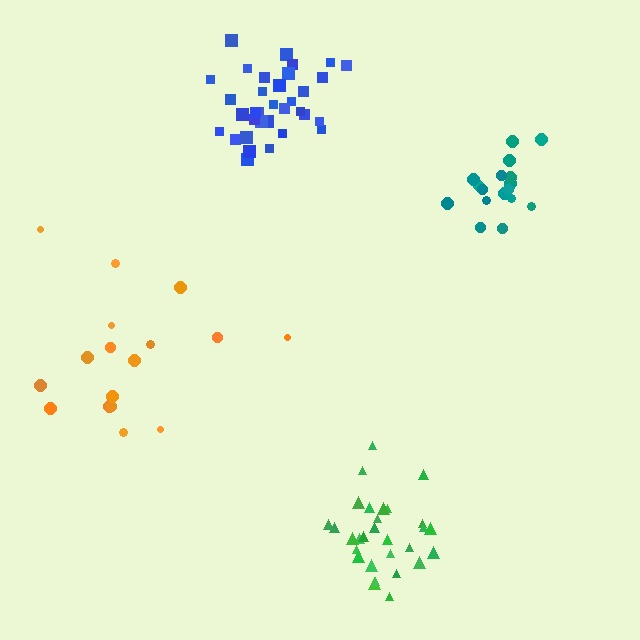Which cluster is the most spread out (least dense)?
Orange.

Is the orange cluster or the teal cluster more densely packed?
Teal.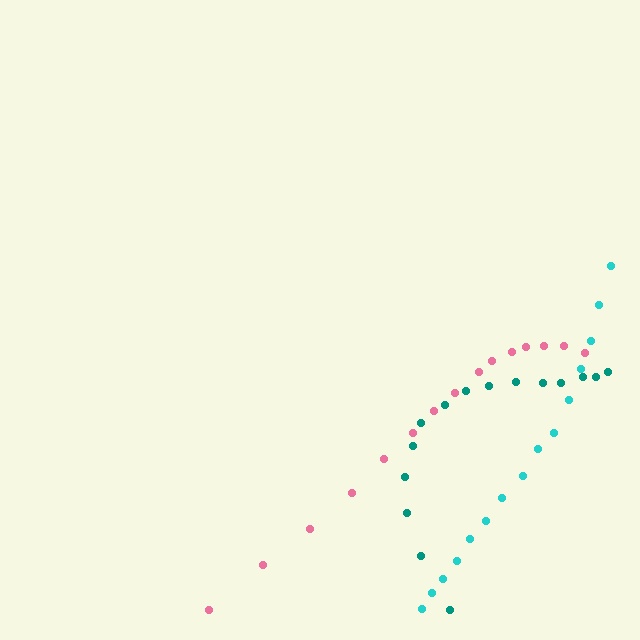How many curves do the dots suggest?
There are 3 distinct paths.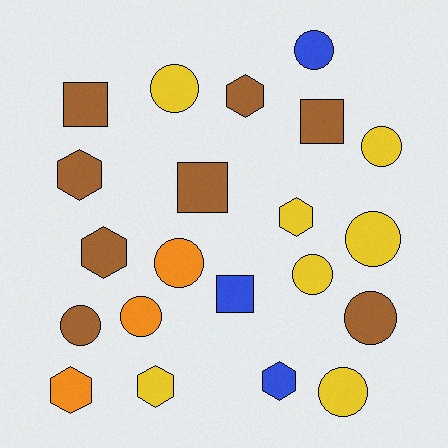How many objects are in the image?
There are 21 objects.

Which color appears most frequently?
Brown, with 8 objects.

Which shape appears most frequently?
Circle, with 10 objects.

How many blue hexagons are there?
There is 1 blue hexagon.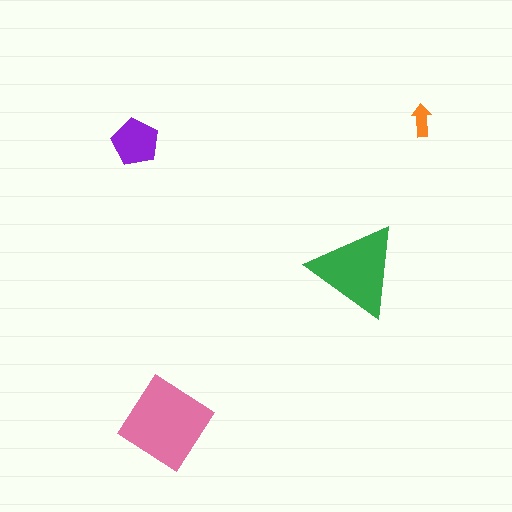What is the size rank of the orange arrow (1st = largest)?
4th.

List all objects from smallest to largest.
The orange arrow, the purple pentagon, the green triangle, the pink diamond.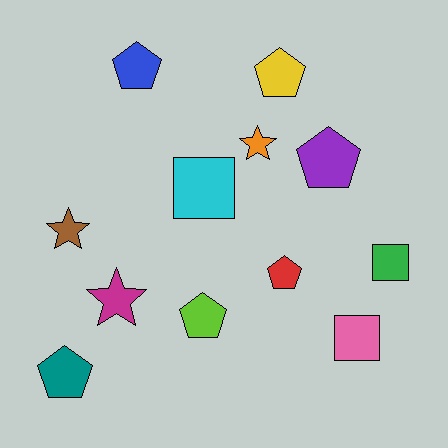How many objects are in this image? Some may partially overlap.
There are 12 objects.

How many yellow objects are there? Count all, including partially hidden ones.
There is 1 yellow object.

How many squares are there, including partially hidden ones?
There are 3 squares.